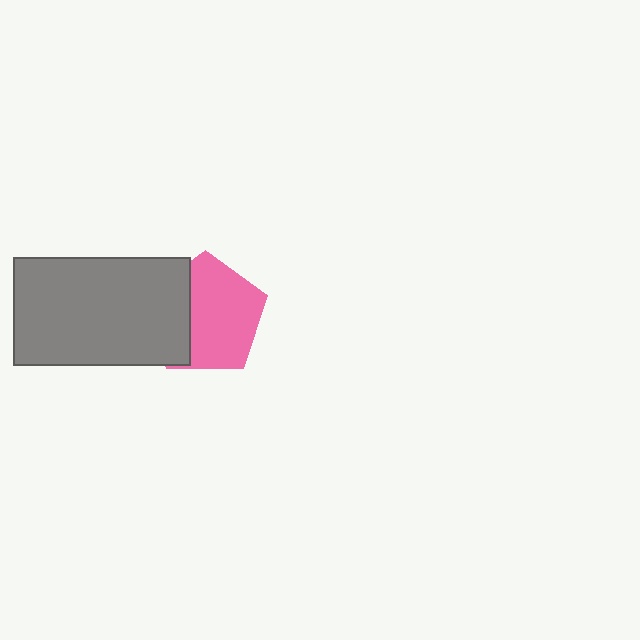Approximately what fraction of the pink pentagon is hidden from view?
Roughly 34% of the pink pentagon is hidden behind the gray rectangle.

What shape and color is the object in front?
The object in front is a gray rectangle.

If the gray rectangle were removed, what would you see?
You would see the complete pink pentagon.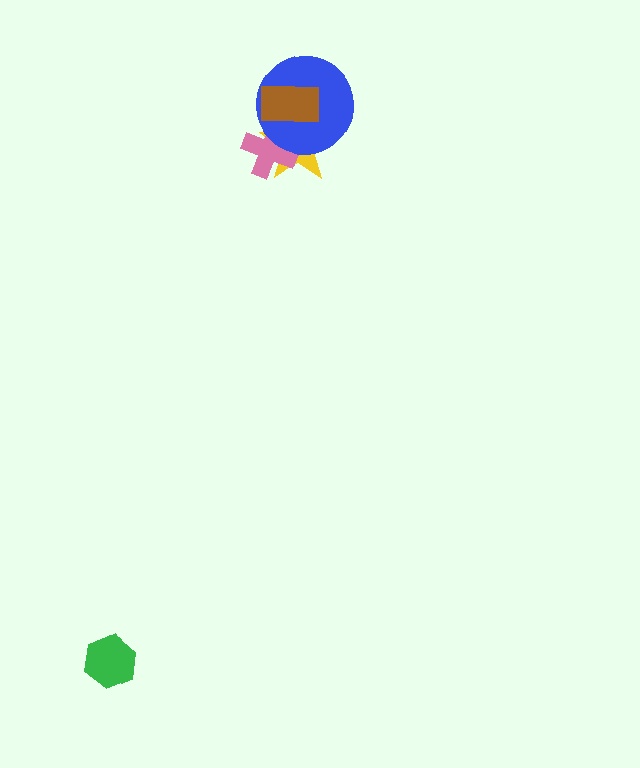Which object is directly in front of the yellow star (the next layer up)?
The pink cross is directly in front of the yellow star.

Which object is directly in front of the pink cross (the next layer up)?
The blue circle is directly in front of the pink cross.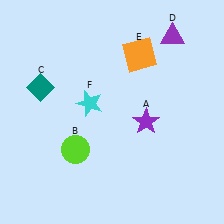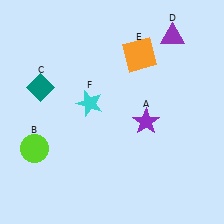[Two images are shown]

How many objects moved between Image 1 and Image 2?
1 object moved between the two images.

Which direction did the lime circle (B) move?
The lime circle (B) moved left.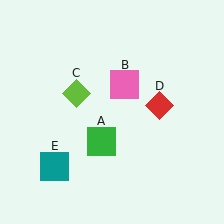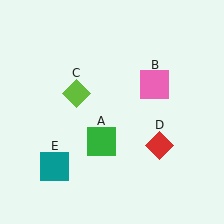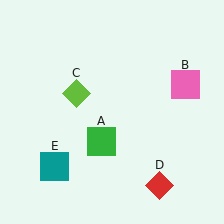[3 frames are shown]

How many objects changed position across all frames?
2 objects changed position: pink square (object B), red diamond (object D).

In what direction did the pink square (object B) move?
The pink square (object B) moved right.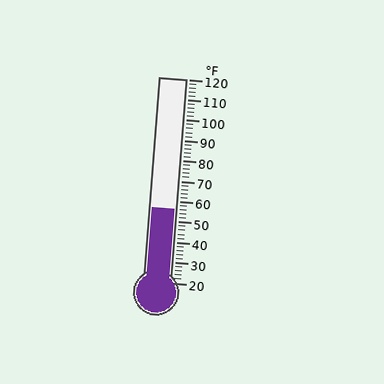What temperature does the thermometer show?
The thermometer shows approximately 56°F.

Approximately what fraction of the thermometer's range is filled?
The thermometer is filled to approximately 35% of its range.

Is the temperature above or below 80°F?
The temperature is below 80°F.